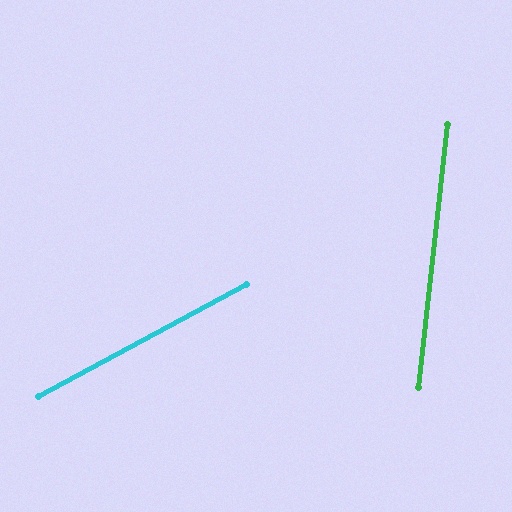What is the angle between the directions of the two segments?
Approximately 55 degrees.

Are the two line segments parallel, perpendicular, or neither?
Neither parallel nor perpendicular — they differ by about 55°.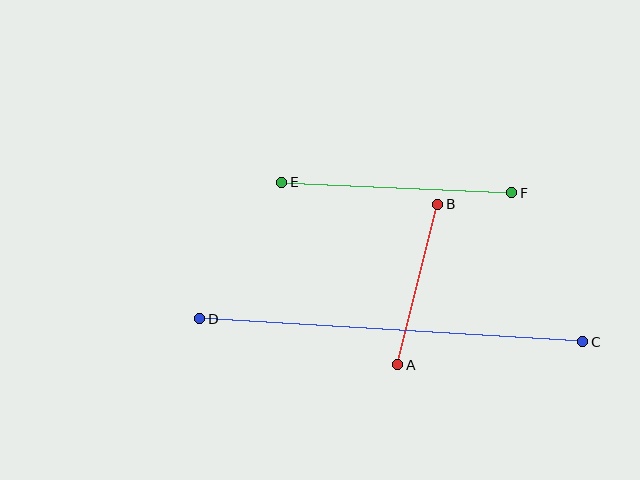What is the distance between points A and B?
The distance is approximately 165 pixels.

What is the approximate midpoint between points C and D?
The midpoint is at approximately (391, 330) pixels.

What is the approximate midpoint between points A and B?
The midpoint is at approximately (418, 285) pixels.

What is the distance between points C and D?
The distance is approximately 384 pixels.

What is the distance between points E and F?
The distance is approximately 230 pixels.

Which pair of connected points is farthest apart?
Points C and D are farthest apart.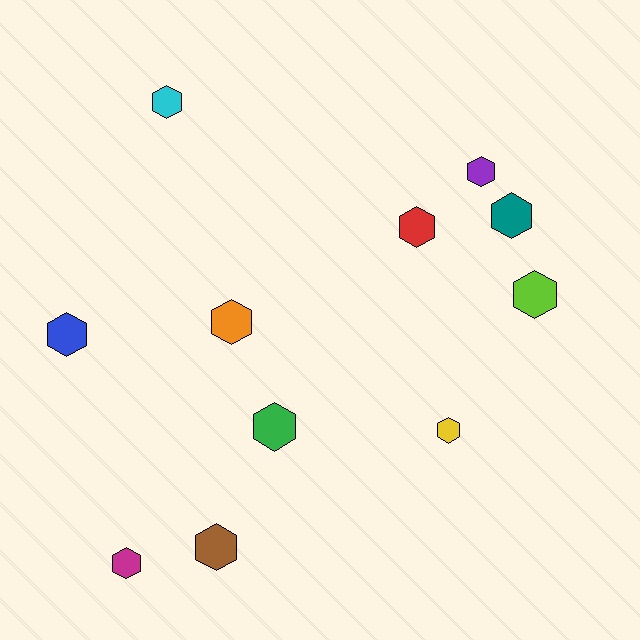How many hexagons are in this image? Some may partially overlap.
There are 11 hexagons.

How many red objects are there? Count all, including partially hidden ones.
There is 1 red object.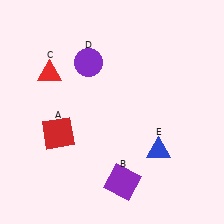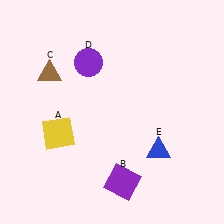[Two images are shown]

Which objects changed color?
A changed from red to yellow. C changed from red to brown.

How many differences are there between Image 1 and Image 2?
There are 2 differences between the two images.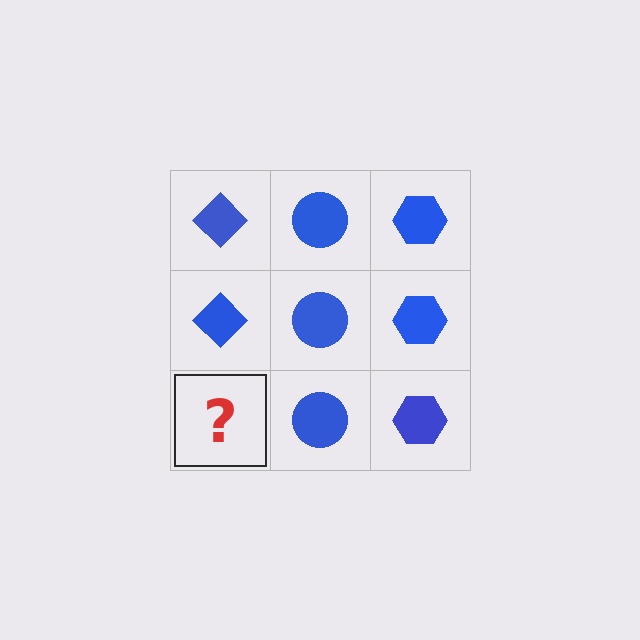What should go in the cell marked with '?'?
The missing cell should contain a blue diamond.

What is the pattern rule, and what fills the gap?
The rule is that each column has a consistent shape. The gap should be filled with a blue diamond.